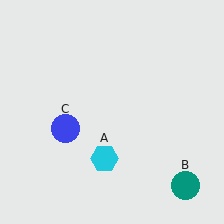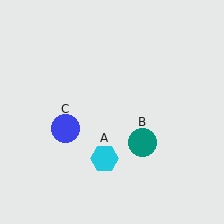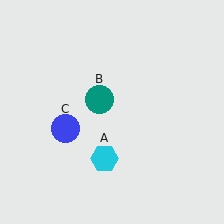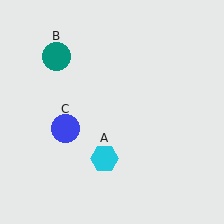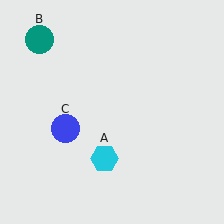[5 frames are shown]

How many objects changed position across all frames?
1 object changed position: teal circle (object B).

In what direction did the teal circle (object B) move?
The teal circle (object B) moved up and to the left.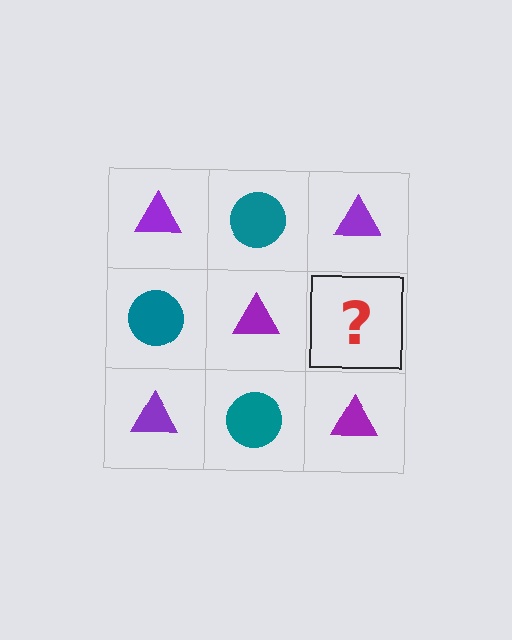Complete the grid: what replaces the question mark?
The question mark should be replaced with a teal circle.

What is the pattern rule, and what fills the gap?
The rule is that it alternates purple triangle and teal circle in a checkerboard pattern. The gap should be filled with a teal circle.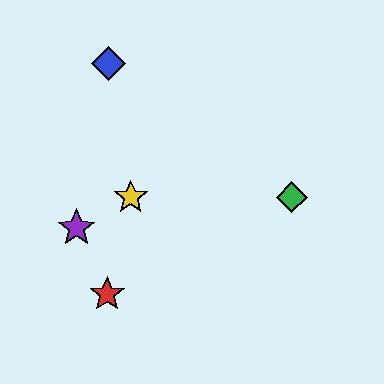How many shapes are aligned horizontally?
2 shapes (the green diamond, the yellow star) are aligned horizontally.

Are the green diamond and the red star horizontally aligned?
No, the green diamond is at y≈197 and the red star is at y≈294.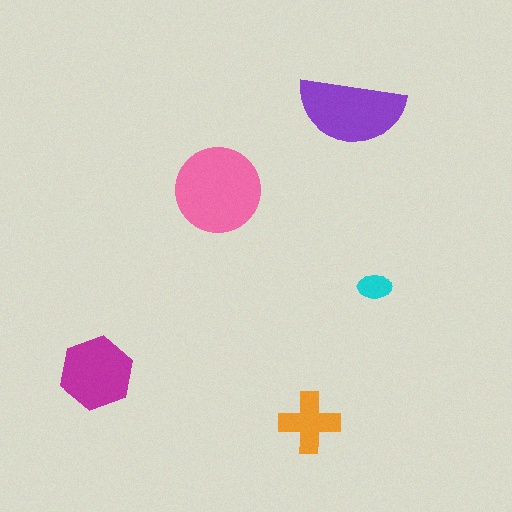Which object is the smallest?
The cyan ellipse.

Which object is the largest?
The pink circle.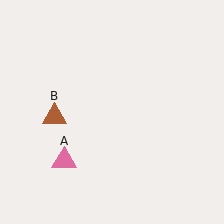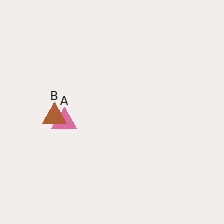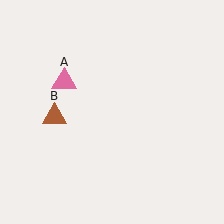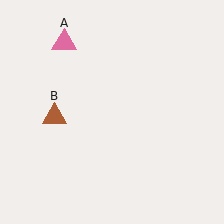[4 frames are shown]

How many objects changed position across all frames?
1 object changed position: pink triangle (object A).